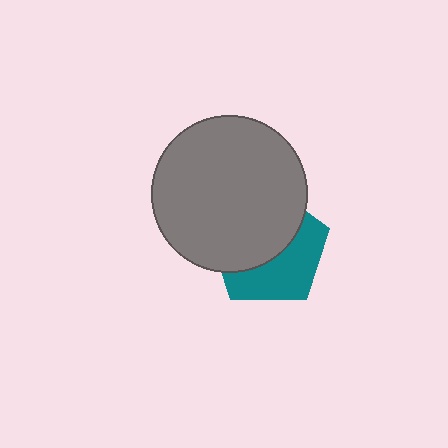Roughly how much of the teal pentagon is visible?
A small part of it is visible (roughly 45%).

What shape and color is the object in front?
The object in front is a gray circle.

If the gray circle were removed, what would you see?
You would see the complete teal pentagon.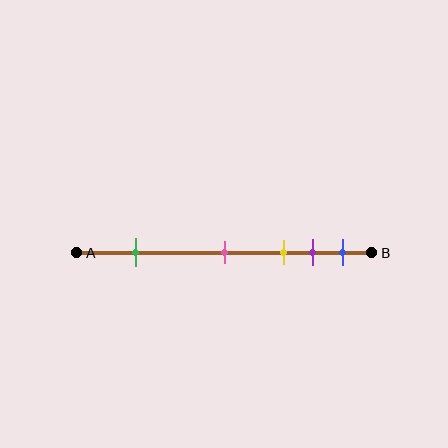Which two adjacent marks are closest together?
The purple and blue marks are the closest adjacent pair.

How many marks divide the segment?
There are 5 marks dividing the segment.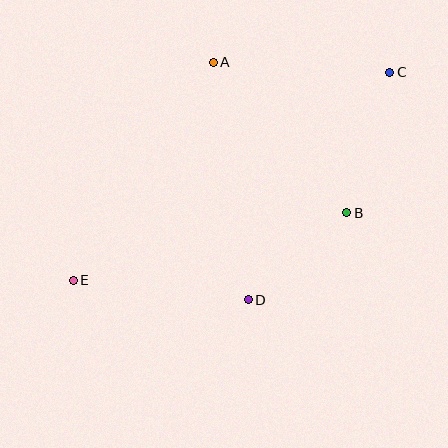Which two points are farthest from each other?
Points C and E are farthest from each other.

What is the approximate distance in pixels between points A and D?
The distance between A and D is approximately 240 pixels.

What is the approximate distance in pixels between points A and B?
The distance between A and B is approximately 201 pixels.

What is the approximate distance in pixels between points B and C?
The distance between B and C is approximately 147 pixels.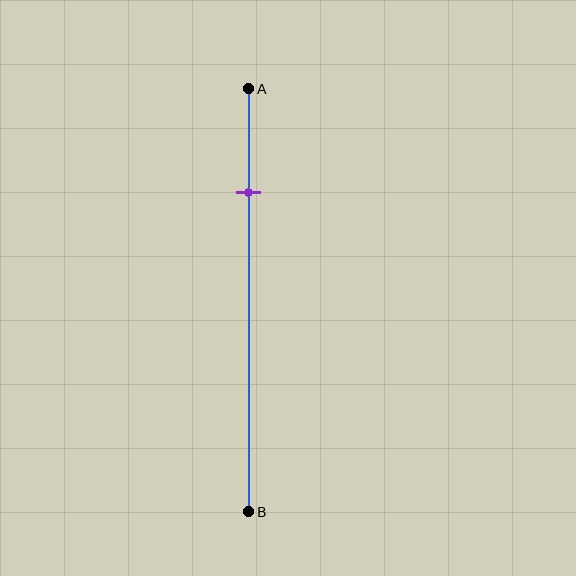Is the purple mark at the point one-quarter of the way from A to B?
Yes, the mark is approximately at the one-quarter point.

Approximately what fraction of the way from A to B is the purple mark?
The purple mark is approximately 25% of the way from A to B.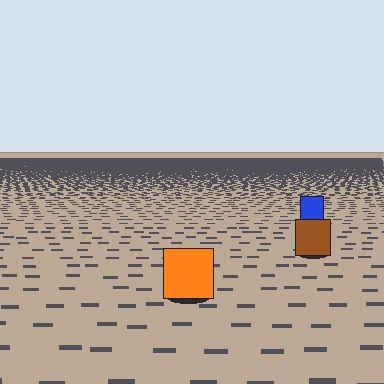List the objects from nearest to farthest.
From nearest to farthest: the orange square, the brown square, the blue square.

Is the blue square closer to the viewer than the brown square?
No. The brown square is closer — you can tell from the texture gradient: the ground texture is coarser near it.